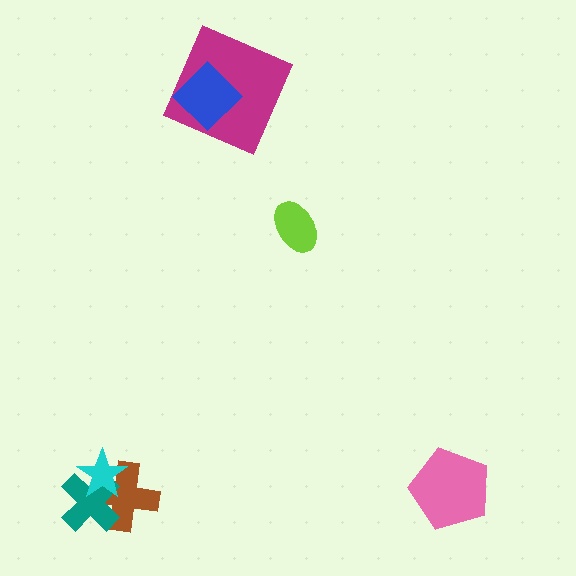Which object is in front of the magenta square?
The blue diamond is in front of the magenta square.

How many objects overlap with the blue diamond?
1 object overlaps with the blue diamond.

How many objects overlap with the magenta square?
1 object overlaps with the magenta square.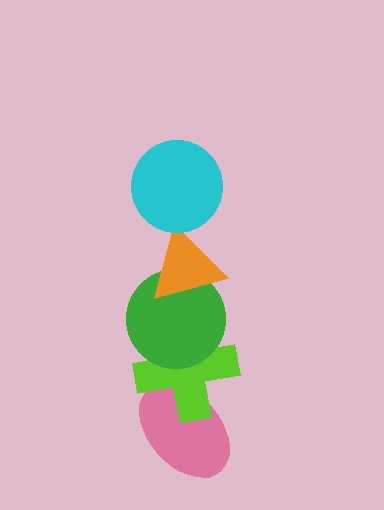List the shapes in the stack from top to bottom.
From top to bottom: the cyan circle, the orange triangle, the green circle, the lime cross, the pink ellipse.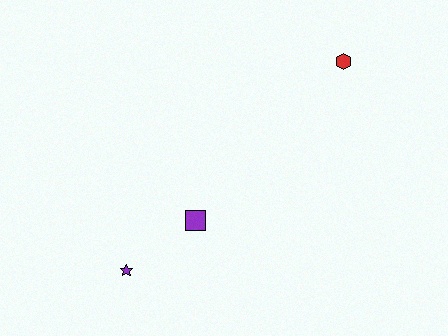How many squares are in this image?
There is 1 square.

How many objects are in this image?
There are 3 objects.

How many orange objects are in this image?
There are no orange objects.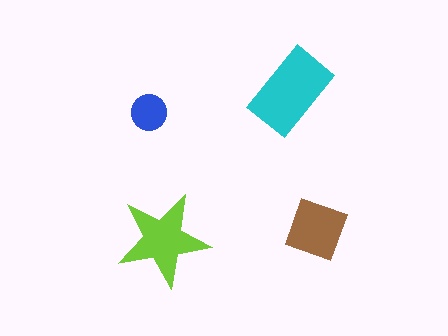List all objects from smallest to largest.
The blue circle, the brown diamond, the lime star, the cyan rectangle.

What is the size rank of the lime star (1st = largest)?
2nd.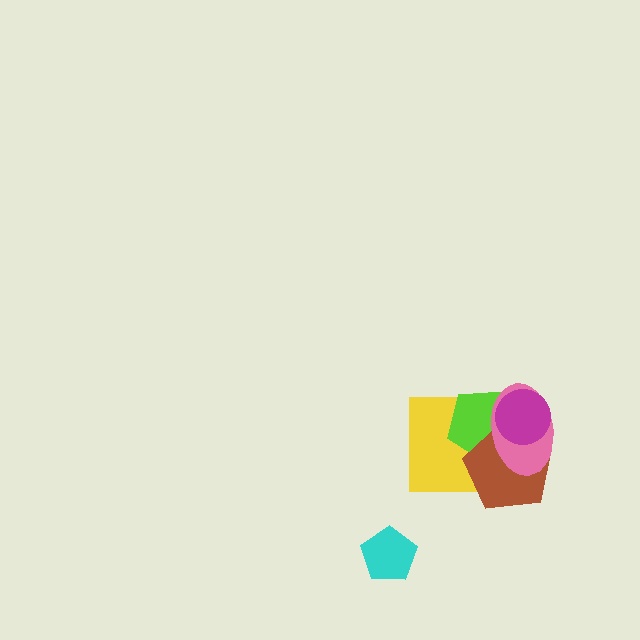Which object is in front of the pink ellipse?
The magenta circle is in front of the pink ellipse.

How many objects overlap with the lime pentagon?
4 objects overlap with the lime pentagon.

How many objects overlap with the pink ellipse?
4 objects overlap with the pink ellipse.